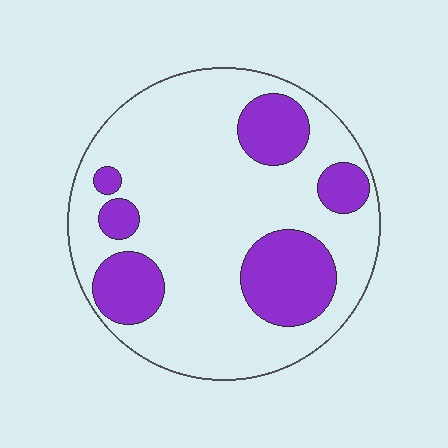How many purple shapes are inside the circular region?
6.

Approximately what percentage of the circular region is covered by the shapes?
Approximately 25%.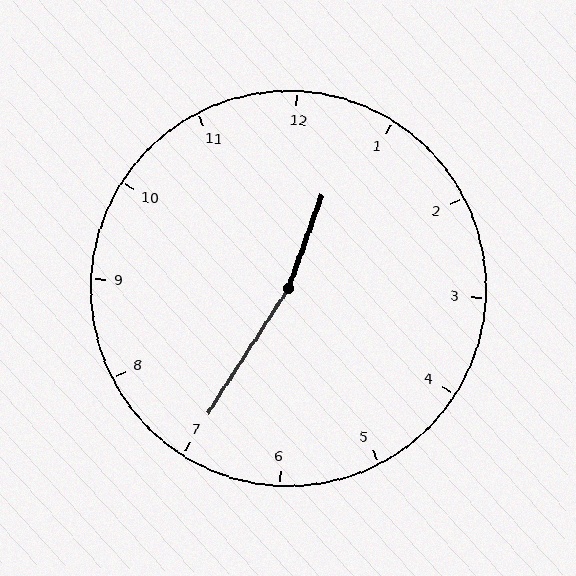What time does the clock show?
12:35.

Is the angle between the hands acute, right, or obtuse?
It is obtuse.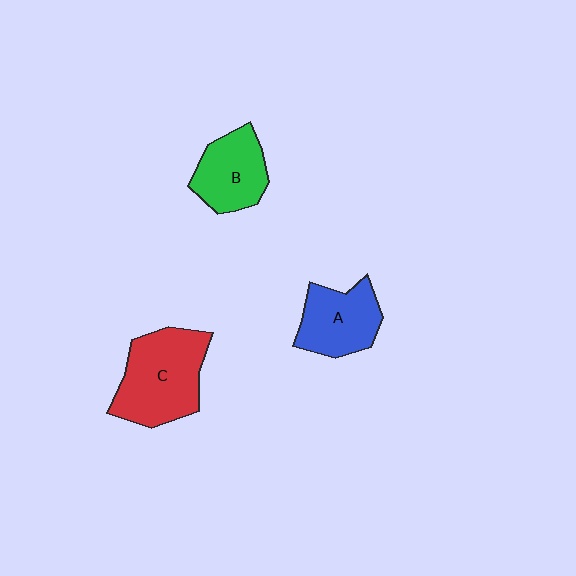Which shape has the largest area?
Shape C (red).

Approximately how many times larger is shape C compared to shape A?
Approximately 1.4 times.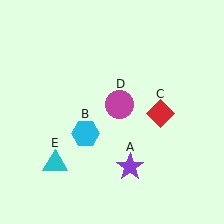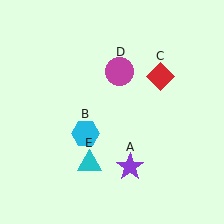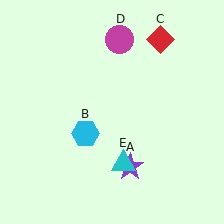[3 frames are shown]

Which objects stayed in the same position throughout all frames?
Purple star (object A) and cyan hexagon (object B) remained stationary.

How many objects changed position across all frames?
3 objects changed position: red diamond (object C), magenta circle (object D), cyan triangle (object E).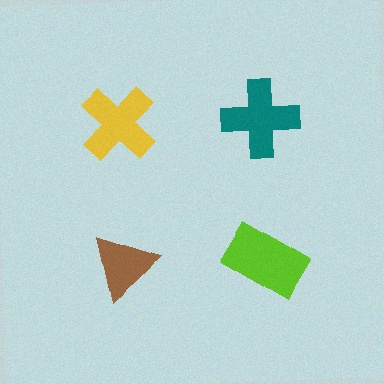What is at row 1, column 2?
A teal cross.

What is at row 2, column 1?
A brown triangle.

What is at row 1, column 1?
A yellow cross.